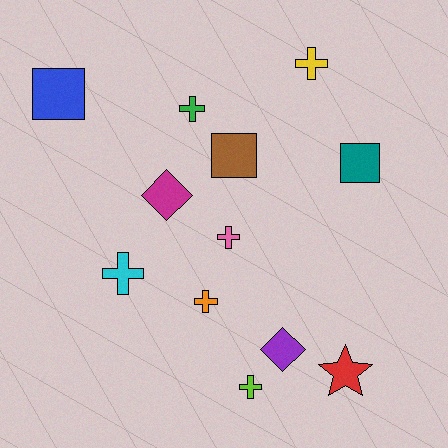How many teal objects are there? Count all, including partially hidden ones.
There is 1 teal object.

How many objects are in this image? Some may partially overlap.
There are 12 objects.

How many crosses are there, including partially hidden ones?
There are 6 crosses.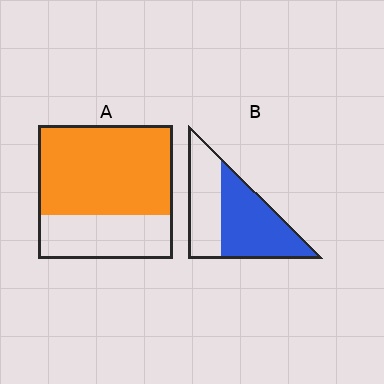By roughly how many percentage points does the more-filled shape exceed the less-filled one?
By roughly 10 percentage points (A over B).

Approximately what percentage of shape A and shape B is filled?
A is approximately 65% and B is approximately 55%.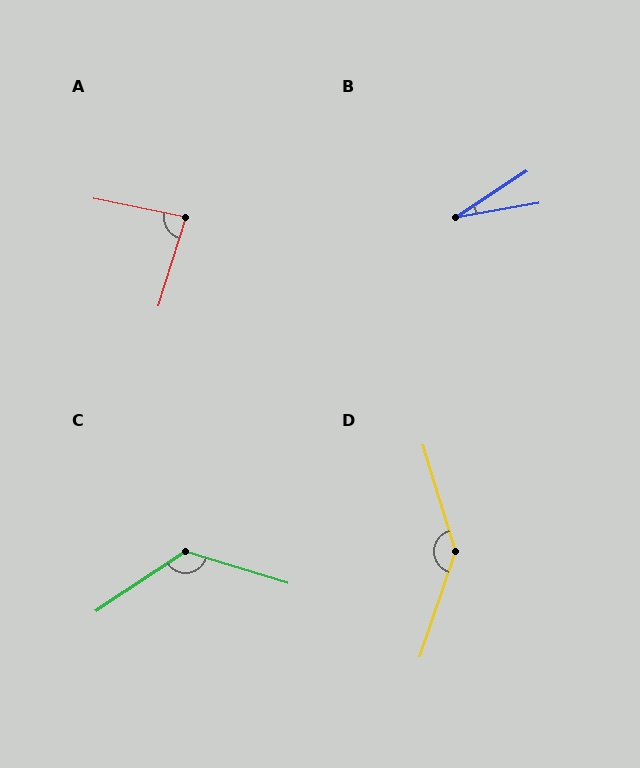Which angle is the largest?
D, at approximately 144 degrees.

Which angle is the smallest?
B, at approximately 23 degrees.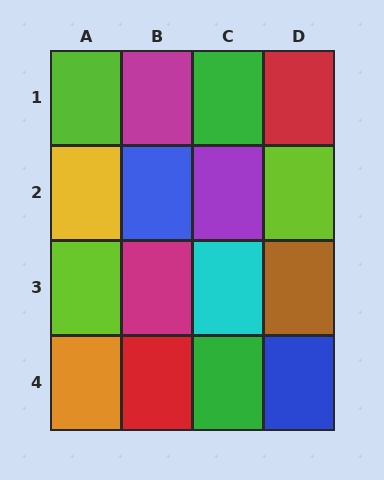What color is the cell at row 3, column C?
Cyan.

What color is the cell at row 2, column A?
Yellow.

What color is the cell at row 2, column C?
Purple.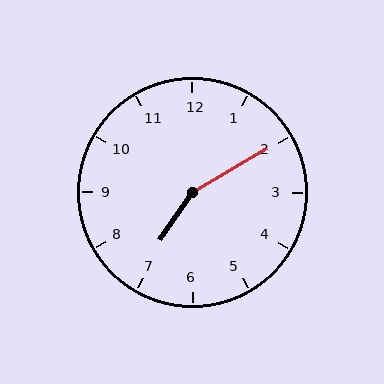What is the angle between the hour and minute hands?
Approximately 155 degrees.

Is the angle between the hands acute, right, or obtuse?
It is obtuse.